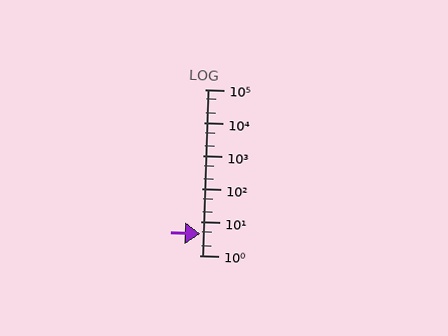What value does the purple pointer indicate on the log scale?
The pointer indicates approximately 4.3.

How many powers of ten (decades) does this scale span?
The scale spans 5 decades, from 1 to 100000.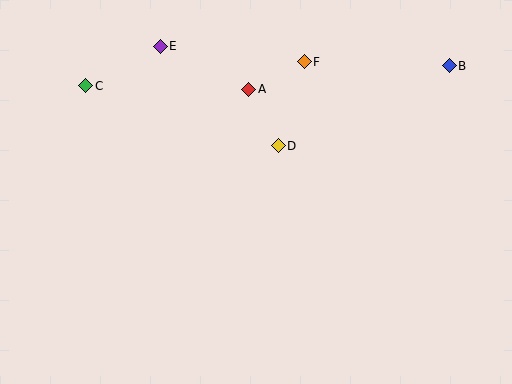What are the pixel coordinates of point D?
Point D is at (278, 146).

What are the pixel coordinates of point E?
Point E is at (160, 46).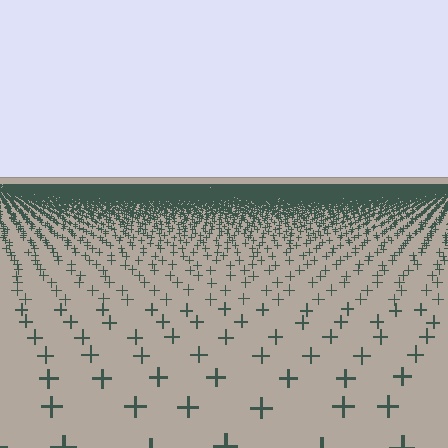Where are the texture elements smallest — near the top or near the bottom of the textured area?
Near the top.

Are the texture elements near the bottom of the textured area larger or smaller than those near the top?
Larger. Near the bottom, elements are closer to the viewer and appear at a bigger on-screen size.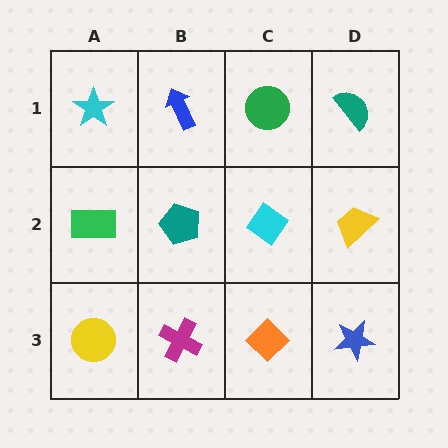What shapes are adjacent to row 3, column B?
A teal pentagon (row 2, column B), a yellow circle (row 3, column A), an orange diamond (row 3, column C).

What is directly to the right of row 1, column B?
A green circle.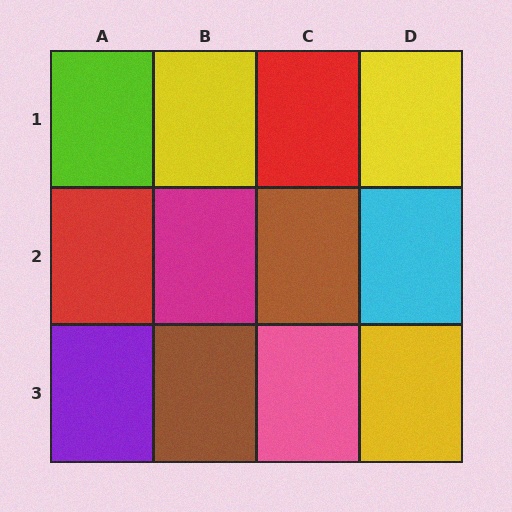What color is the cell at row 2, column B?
Magenta.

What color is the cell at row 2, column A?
Red.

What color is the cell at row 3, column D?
Yellow.